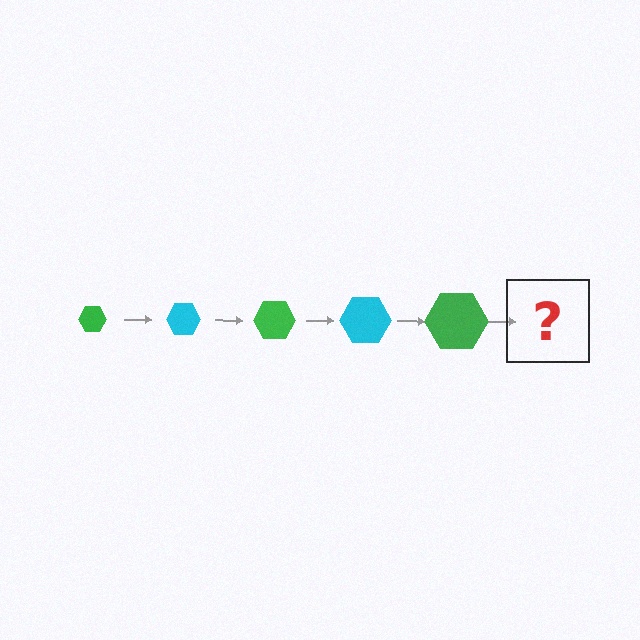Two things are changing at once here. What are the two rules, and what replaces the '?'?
The two rules are that the hexagon grows larger each step and the color cycles through green and cyan. The '?' should be a cyan hexagon, larger than the previous one.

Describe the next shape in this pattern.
It should be a cyan hexagon, larger than the previous one.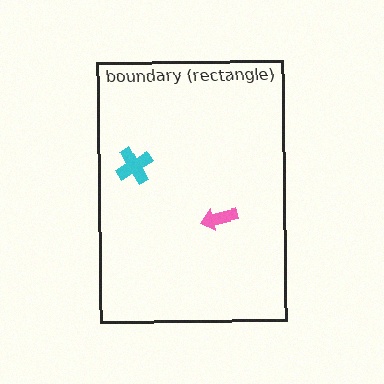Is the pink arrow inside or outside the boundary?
Inside.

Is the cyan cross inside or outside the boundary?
Inside.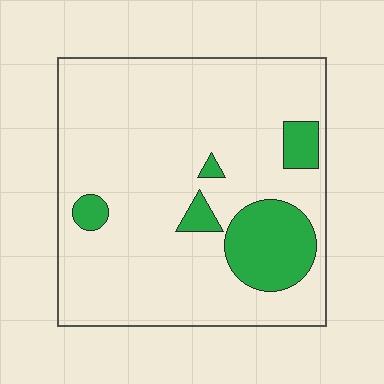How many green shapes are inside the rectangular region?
5.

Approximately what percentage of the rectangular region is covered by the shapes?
Approximately 15%.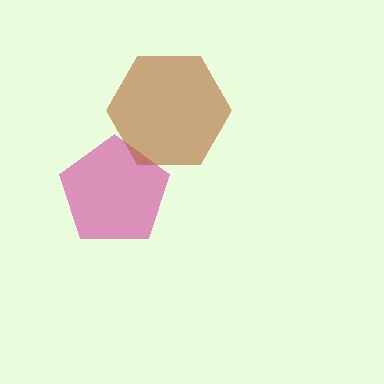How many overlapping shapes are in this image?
There are 2 overlapping shapes in the image.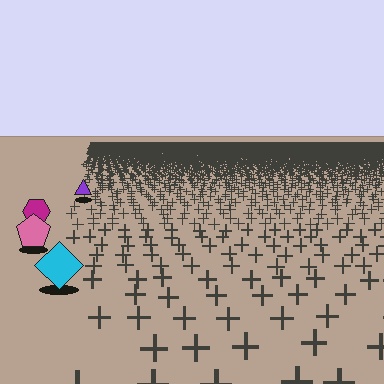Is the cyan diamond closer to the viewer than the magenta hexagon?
Yes. The cyan diamond is closer — you can tell from the texture gradient: the ground texture is coarser near it.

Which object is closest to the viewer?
The cyan diamond is closest. The texture marks near it are larger and more spread out.